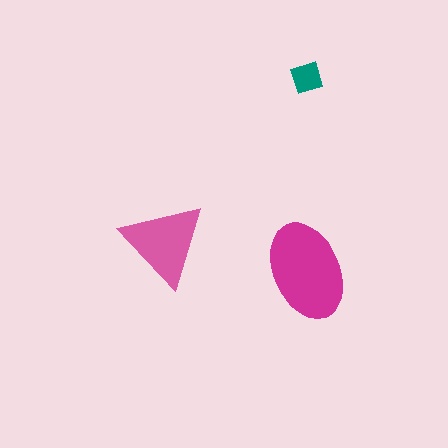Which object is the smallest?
The teal diamond.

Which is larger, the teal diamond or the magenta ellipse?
The magenta ellipse.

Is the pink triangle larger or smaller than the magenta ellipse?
Smaller.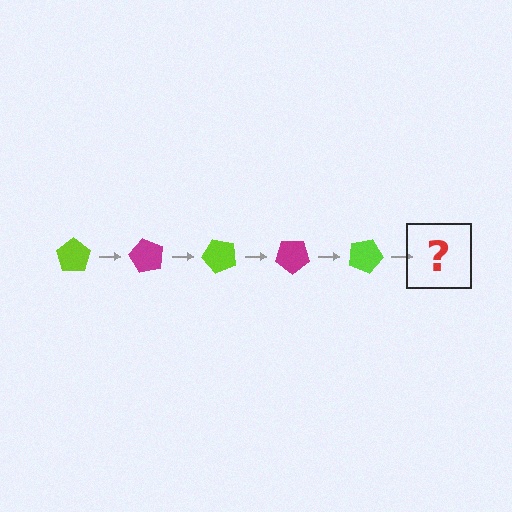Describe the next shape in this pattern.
It should be a magenta pentagon, rotated 300 degrees from the start.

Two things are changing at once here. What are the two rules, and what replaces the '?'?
The two rules are that it rotates 60 degrees each step and the color cycles through lime and magenta. The '?' should be a magenta pentagon, rotated 300 degrees from the start.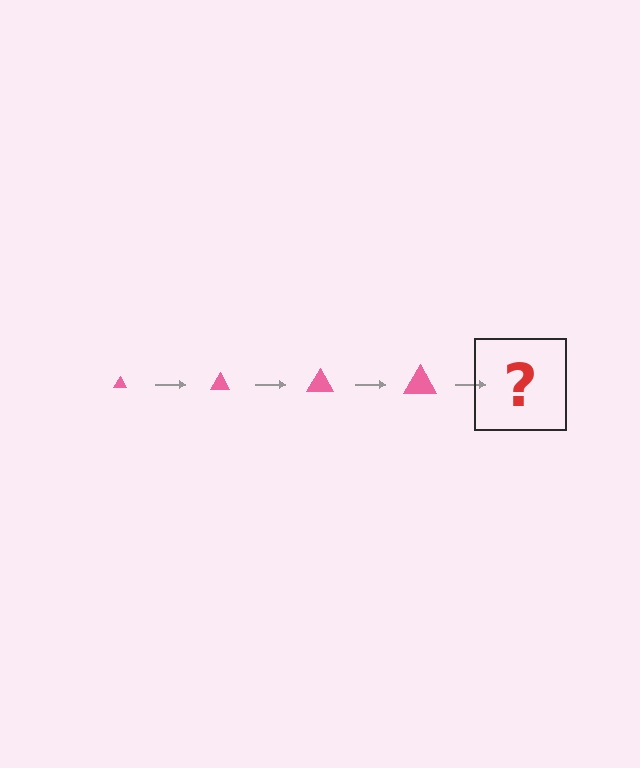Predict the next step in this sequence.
The next step is a pink triangle, larger than the previous one.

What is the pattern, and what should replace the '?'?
The pattern is that the triangle gets progressively larger each step. The '?' should be a pink triangle, larger than the previous one.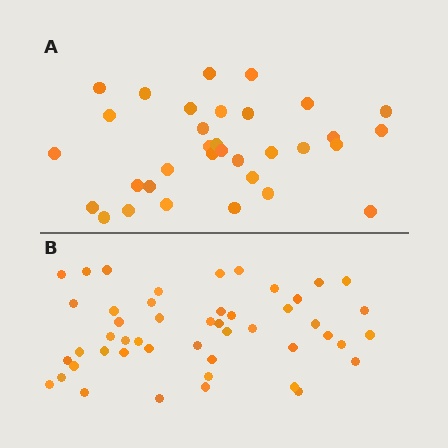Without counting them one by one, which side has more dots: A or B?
Region B (the bottom region) has more dots.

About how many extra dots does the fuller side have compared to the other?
Region B has approximately 15 more dots than region A.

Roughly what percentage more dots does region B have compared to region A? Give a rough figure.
About 45% more.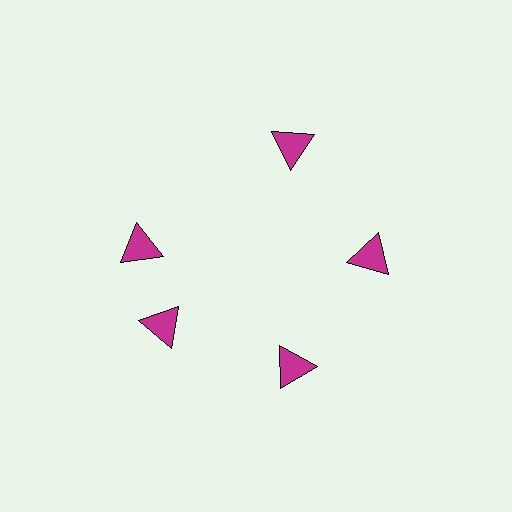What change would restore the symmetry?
The symmetry would be restored by rotating it back into even spacing with its neighbors so that all 5 triangles sit at equal angles and equal distance from the center.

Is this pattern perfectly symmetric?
No. The 5 magenta triangles are arranged in a ring, but one element near the 10 o'clock position is rotated out of alignment along the ring, breaking the 5-fold rotational symmetry.